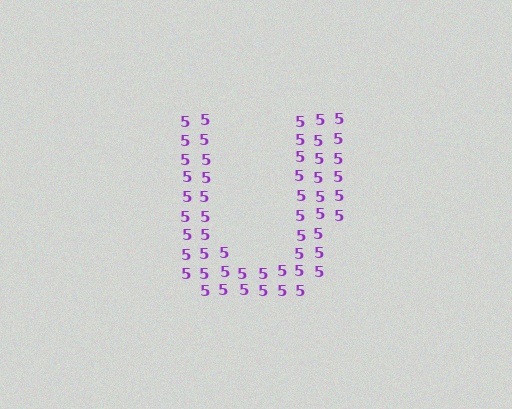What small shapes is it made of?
It is made of small digit 5's.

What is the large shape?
The large shape is the letter U.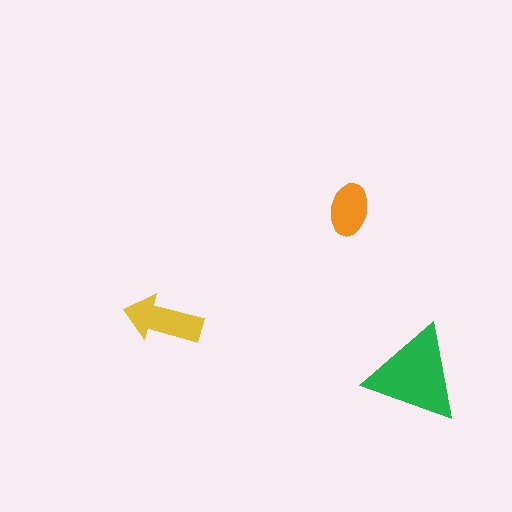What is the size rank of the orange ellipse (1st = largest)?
3rd.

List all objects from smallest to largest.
The orange ellipse, the yellow arrow, the green triangle.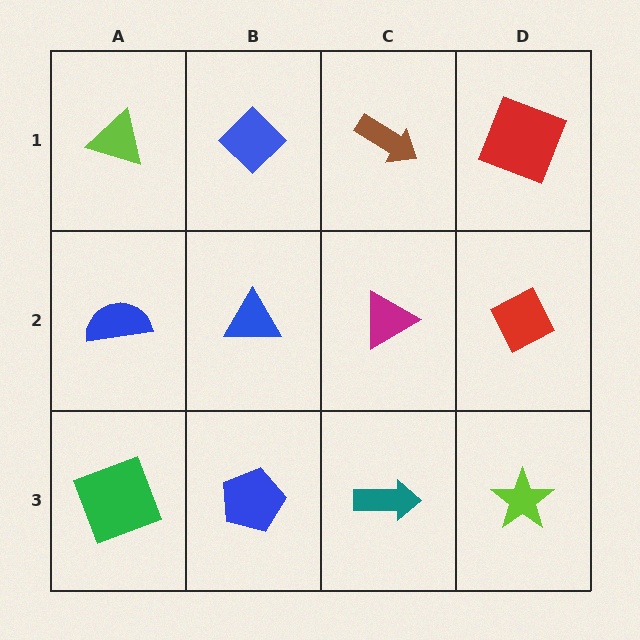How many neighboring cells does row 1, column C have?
3.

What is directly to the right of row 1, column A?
A blue diamond.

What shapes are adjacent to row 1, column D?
A red diamond (row 2, column D), a brown arrow (row 1, column C).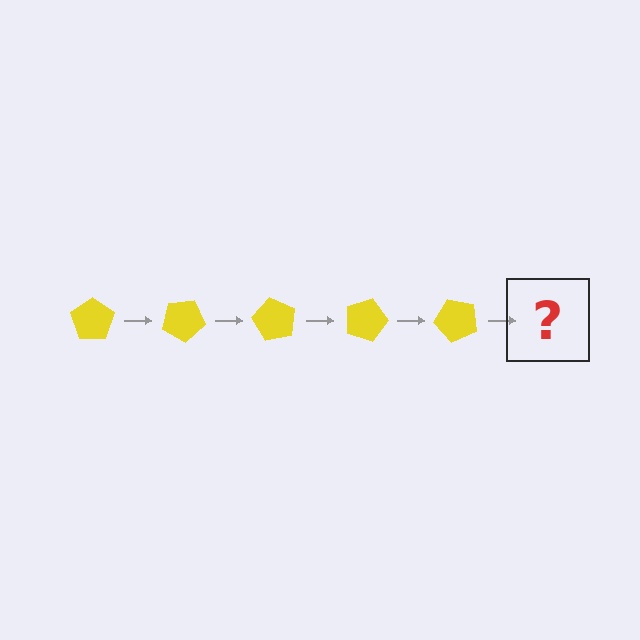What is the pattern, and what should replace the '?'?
The pattern is that the pentagon rotates 30 degrees each step. The '?' should be a yellow pentagon rotated 150 degrees.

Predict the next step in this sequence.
The next step is a yellow pentagon rotated 150 degrees.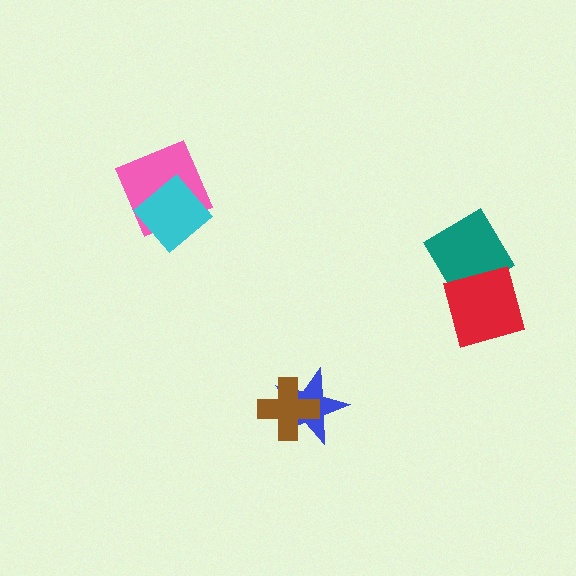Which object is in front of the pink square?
The cyan diamond is in front of the pink square.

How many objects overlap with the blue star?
1 object overlaps with the blue star.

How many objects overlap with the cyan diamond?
1 object overlaps with the cyan diamond.